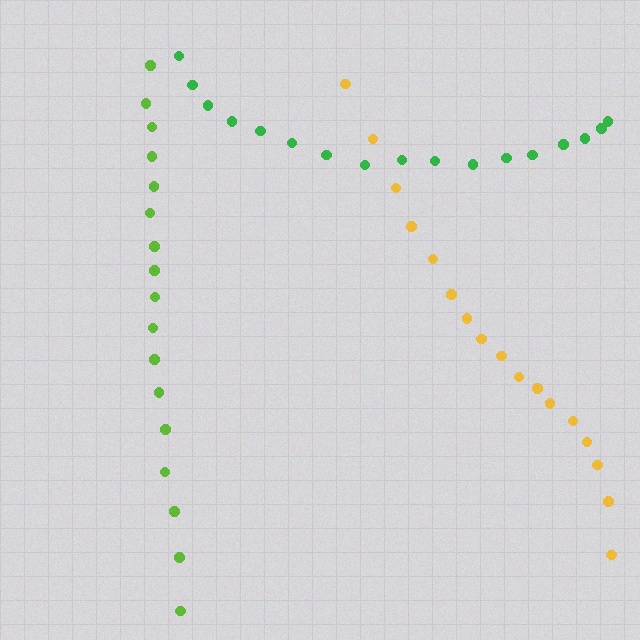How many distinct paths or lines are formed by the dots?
There are 3 distinct paths.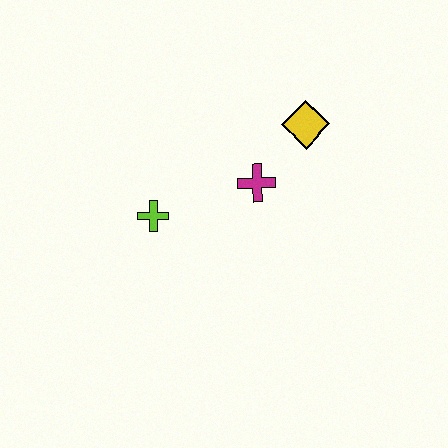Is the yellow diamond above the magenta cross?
Yes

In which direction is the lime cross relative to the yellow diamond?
The lime cross is to the left of the yellow diamond.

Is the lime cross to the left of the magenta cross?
Yes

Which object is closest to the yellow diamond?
The magenta cross is closest to the yellow diamond.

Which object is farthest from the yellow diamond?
The lime cross is farthest from the yellow diamond.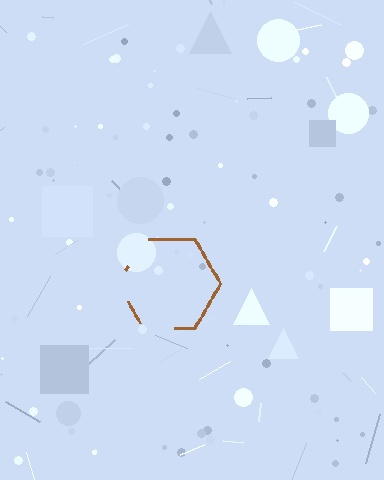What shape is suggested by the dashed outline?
The dashed outline suggests a hexagon.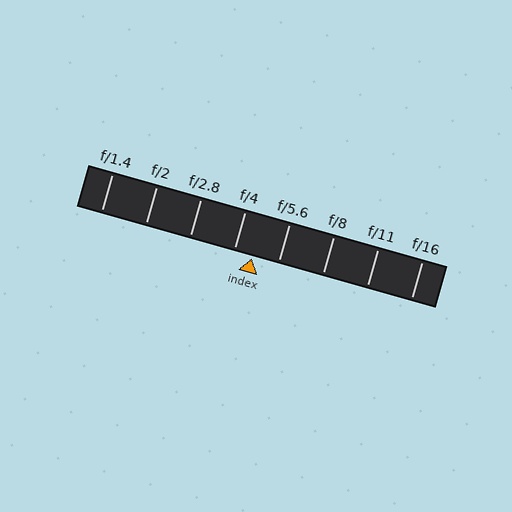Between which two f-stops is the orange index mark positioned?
The index mark is between f/4 and f/5.6.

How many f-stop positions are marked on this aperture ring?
There are 8 f-stop positions marked.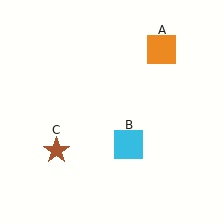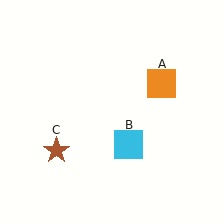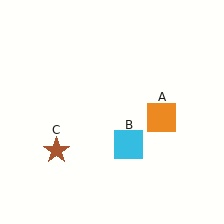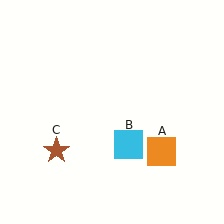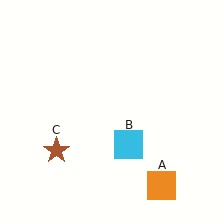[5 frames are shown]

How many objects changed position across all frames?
1 object changed position: orange square (object A).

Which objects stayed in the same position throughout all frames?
Cyan square (object B) and brown star (object C) remained stationary.